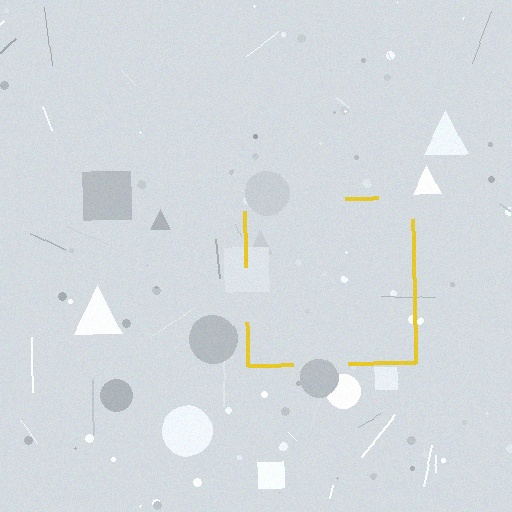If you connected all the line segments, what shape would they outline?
They would outline a square.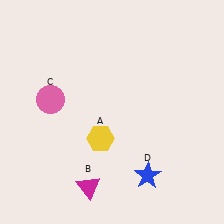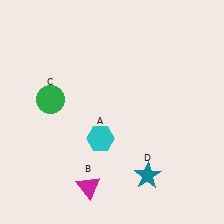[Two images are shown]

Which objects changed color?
A changed from yellow to cyan. C changed from pink to green. D changed from blue to teal.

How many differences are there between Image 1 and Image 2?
There are 3 differences between the two images.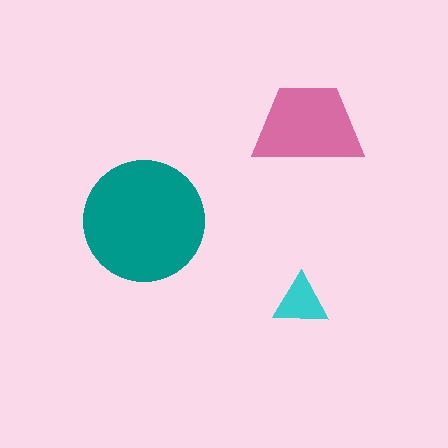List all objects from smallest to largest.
The cyan triangle, the pink trapezoid, the teal circle.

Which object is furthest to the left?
The teal circle is leftmost.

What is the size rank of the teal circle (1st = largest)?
1st.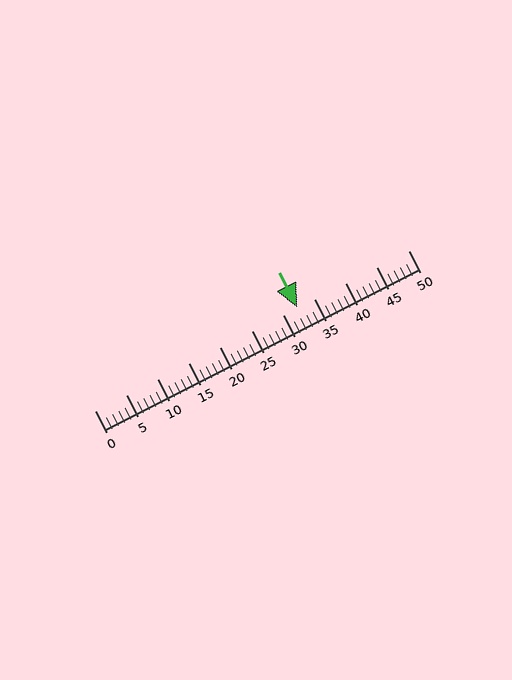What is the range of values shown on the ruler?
The ruler shows values from 0 to 50.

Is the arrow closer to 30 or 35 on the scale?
The arrow is closer to 30.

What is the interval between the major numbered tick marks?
The major tick marks are spaced 5 units apart.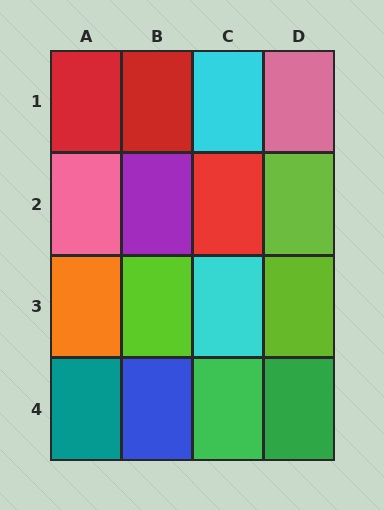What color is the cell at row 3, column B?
Lime.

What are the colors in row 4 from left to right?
Teal, blue, green, green.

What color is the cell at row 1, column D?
Pink.